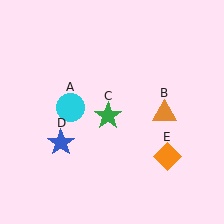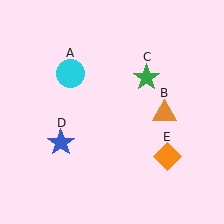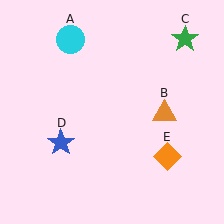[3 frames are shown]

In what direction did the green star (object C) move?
The green star (object C) moved up and to the right.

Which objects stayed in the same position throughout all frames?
Orange triangle (object B) and blue star (object D) and orange diamond (object E) remained stationary.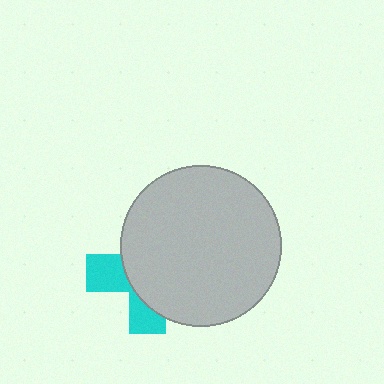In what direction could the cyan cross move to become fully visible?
The cyan cross could move left. That would shift it out from behind the light gray circle entirely.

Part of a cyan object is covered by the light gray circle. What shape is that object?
It is a cross.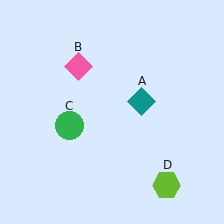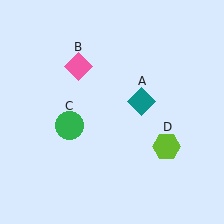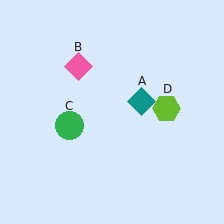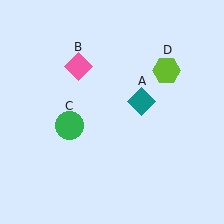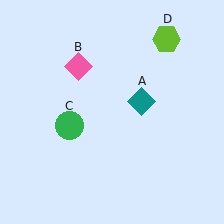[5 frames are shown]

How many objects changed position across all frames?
1 object changed position: lime hexagon (object D).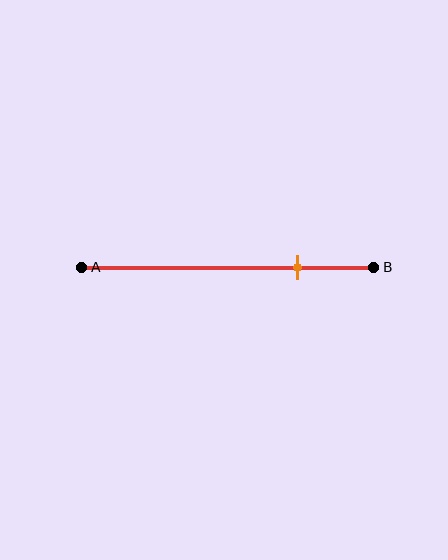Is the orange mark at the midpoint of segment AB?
No, the mark is at about 75% from A, not at the 50% midpoint.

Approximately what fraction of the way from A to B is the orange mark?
The orange mark is approximately 75% of the way from A to B.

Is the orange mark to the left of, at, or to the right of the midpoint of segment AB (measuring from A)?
The orange mark is to the right of the midpoint of segment AB.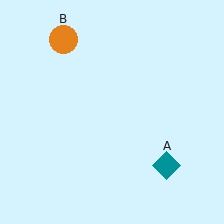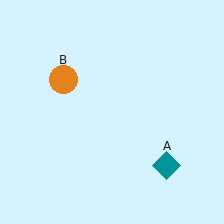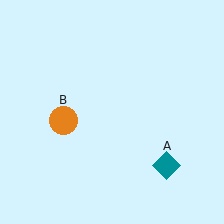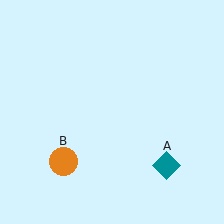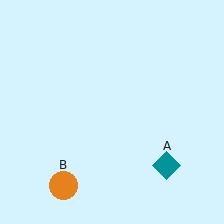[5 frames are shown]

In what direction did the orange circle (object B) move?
The orange circle (object B) moved down.